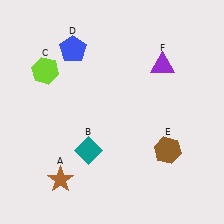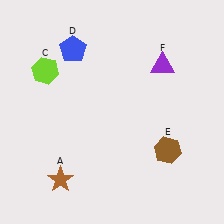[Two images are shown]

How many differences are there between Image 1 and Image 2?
There is 1 difference between the two images.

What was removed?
The teal diamond (B) was removed in Image 2.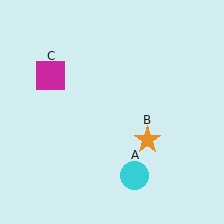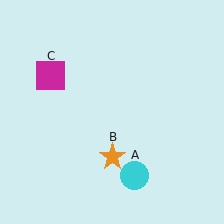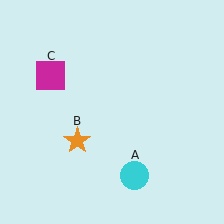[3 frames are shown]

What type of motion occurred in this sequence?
The orange star (object B) rotated clockwise around the center of the scene.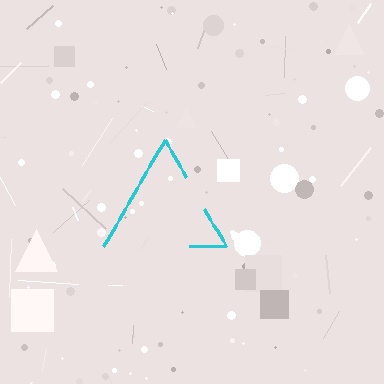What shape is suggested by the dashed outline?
The dashed outline suggests a triangle.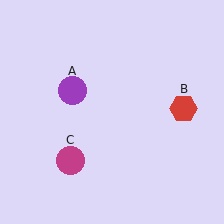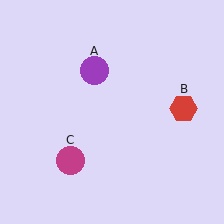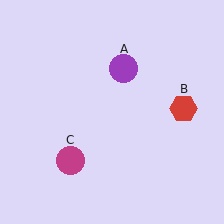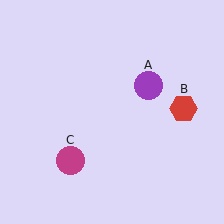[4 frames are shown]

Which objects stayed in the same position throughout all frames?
Red hexagon (object B) and magenta circle (object C) remained stationary.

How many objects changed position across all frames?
1 object changed position: purple circle (object A).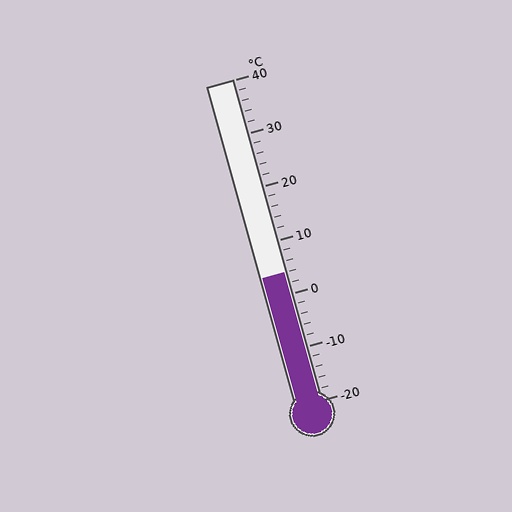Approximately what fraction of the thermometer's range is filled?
The thermometer is filled to approximately 40% of its range.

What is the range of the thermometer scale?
The thermometer scale ranges from -20°C to 40°C.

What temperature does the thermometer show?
The thermometer shows approximately 4°C.